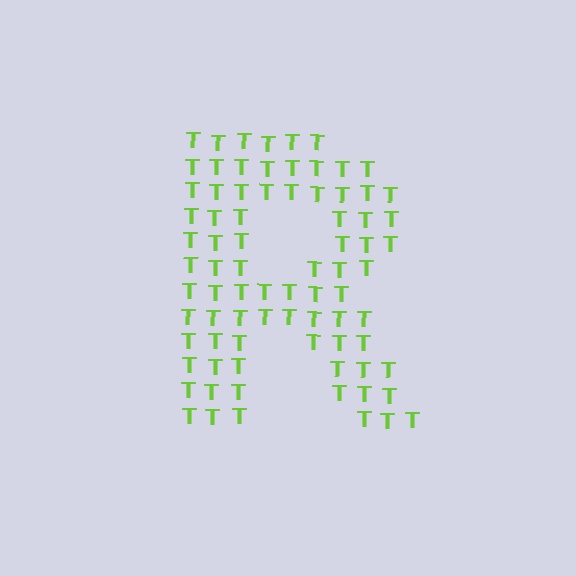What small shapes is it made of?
It is made of small letter T's.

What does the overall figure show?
The overall figure shows the letter R.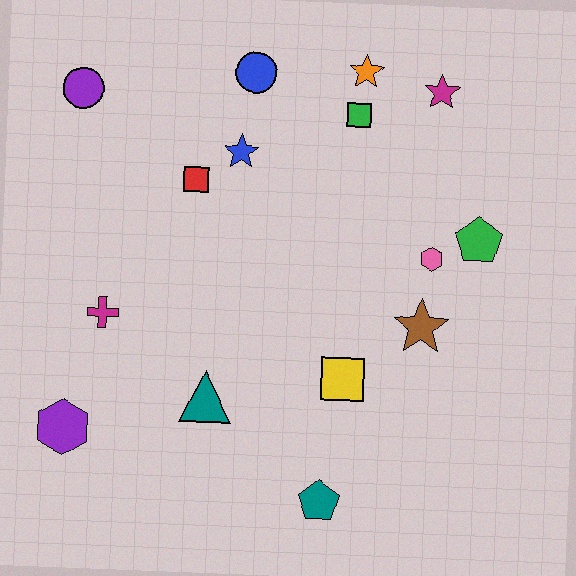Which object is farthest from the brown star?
The purple circle is farthest from the brown star.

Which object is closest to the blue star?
The red square is closest to the blue star.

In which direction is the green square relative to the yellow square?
The green square is above the yellow square.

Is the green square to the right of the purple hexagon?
Yes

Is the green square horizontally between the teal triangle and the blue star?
No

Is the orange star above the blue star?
Yes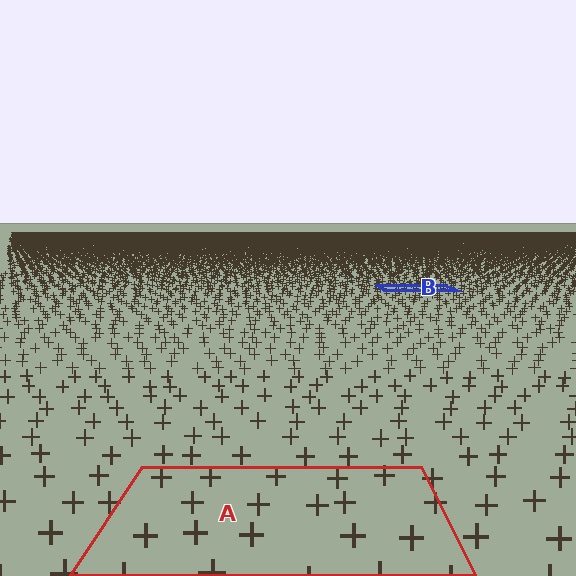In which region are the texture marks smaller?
The texture marks are smaller in region B, because it is farther away.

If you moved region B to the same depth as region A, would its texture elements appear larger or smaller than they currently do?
They would appear larger. At a closer depth, the same texture elements are projected at a bigger on-screen size.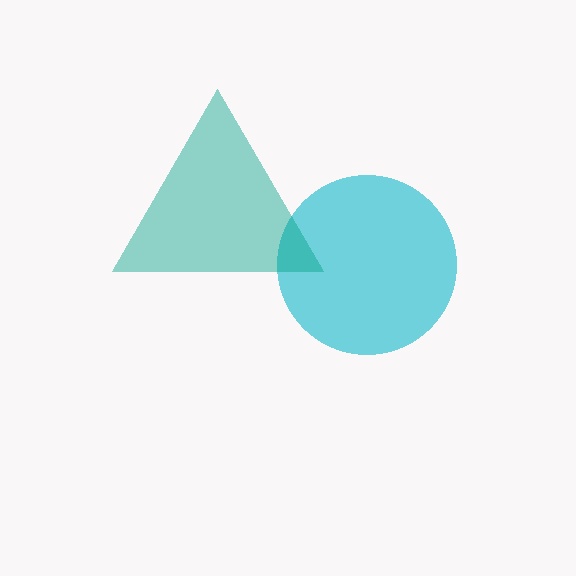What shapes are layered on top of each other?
The layered shapes are: a cyan circle, a teal triangle.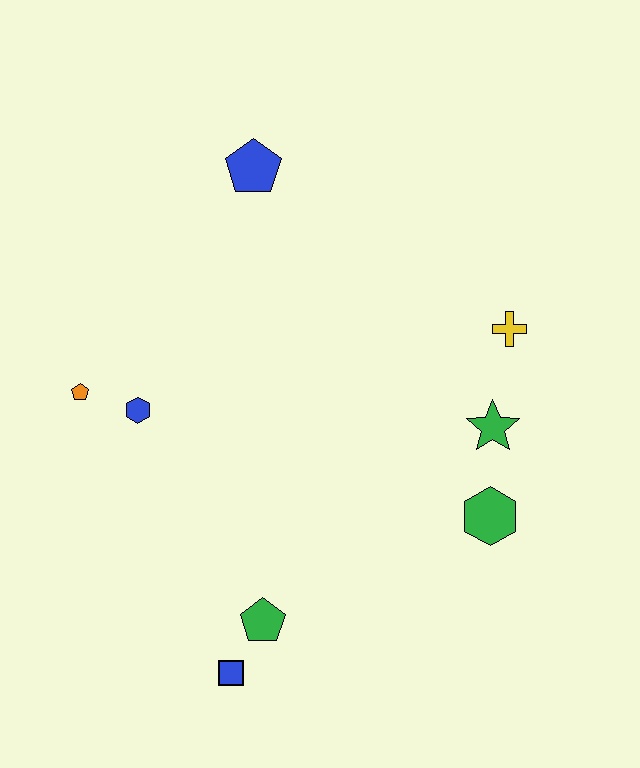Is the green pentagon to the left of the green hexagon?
Yes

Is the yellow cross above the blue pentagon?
No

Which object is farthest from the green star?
The orange pentagon is farthest from the green star.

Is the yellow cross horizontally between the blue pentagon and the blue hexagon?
No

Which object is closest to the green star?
The green hexagon is closest to the green star.